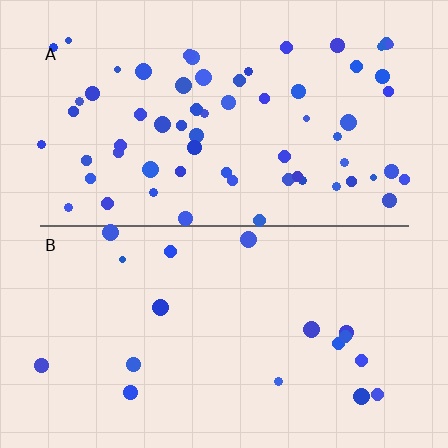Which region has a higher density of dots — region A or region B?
A (the top).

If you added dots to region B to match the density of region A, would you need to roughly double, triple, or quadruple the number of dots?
Approximately quadruple.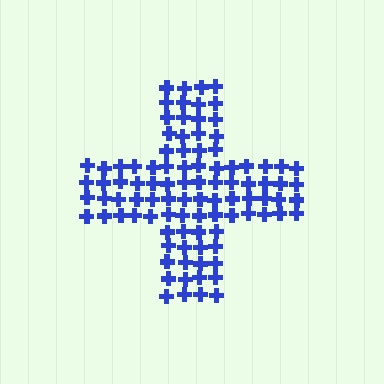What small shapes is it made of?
It is made of small crosses.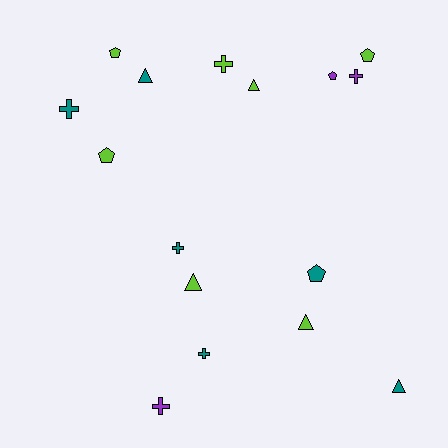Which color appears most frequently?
Lime, with 7 objects.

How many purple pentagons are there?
There is 1 purple pentagon.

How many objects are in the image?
There are 16 objects.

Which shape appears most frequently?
Cross, with 6 objects.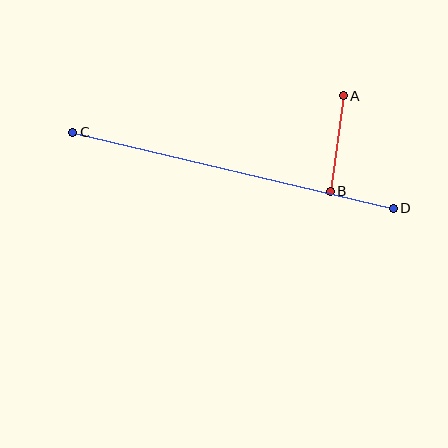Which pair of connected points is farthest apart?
Points C and D are farthest apart.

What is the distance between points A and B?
The distance is approximately 97 pixels.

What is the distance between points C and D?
The distance is approximately 329 pixels.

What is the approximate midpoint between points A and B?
The midpoint is at approximately (337, 144) pixels.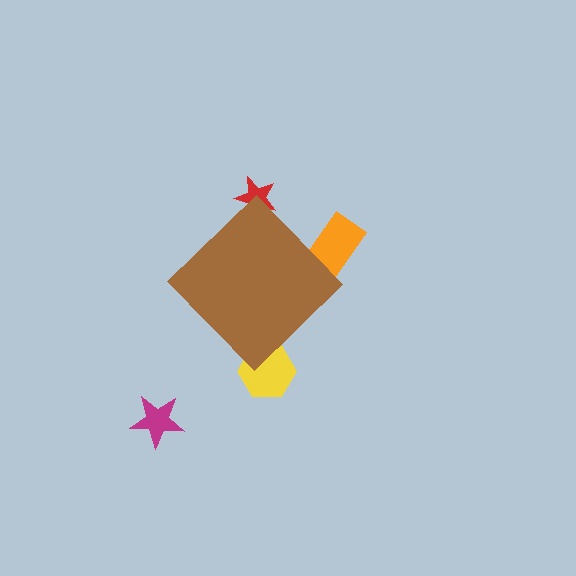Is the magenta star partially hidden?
No, the magenta star is fully visible.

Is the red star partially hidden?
Yes, the red star is partially hidden behind the brown diamond.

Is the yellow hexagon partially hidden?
Yes, the yellow hexagon is partially hidden behind the brown diamond.